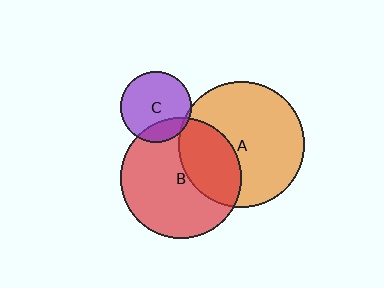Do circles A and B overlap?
Yes.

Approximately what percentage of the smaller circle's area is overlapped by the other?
Approximately 35%.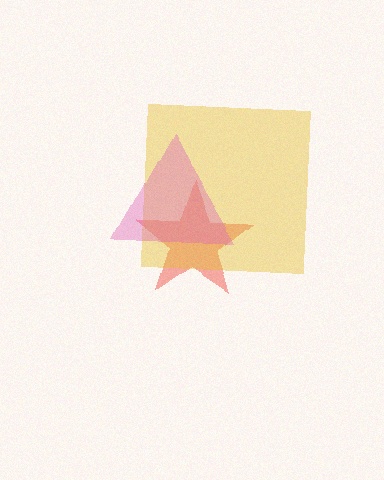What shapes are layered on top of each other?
The layered shapes are: a red star, a yellow square, a pink triangle.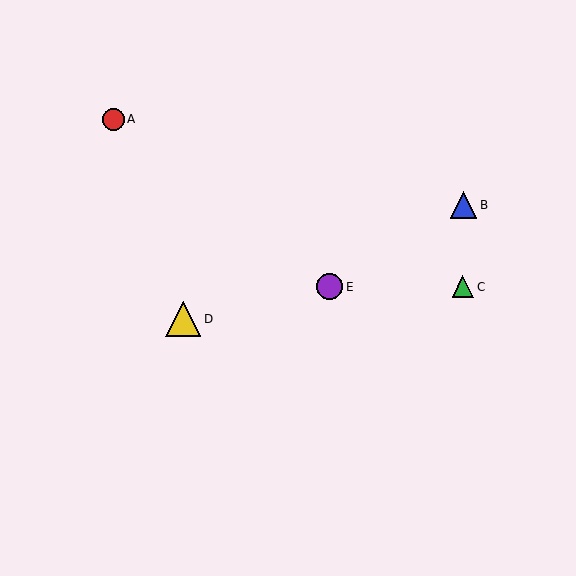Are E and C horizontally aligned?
Yes, both are at y≈287.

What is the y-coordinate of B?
Object B is at y≈205.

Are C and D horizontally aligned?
No, C is at y≈287 and D is at y≈319.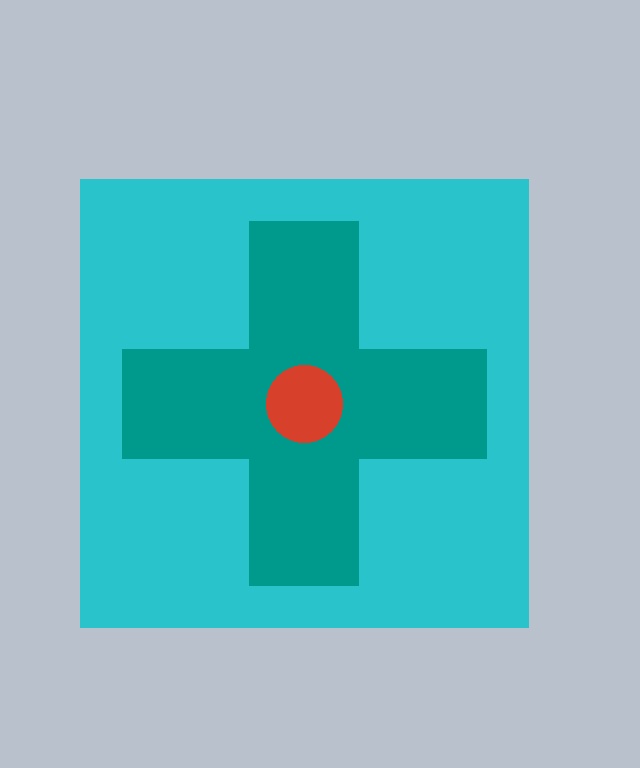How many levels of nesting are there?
3.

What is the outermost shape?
The cyan square.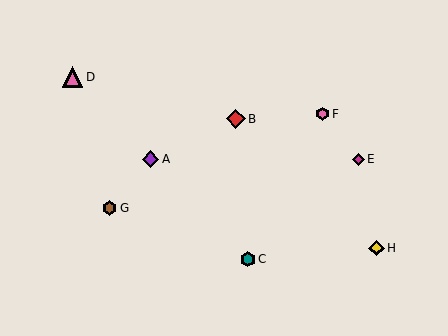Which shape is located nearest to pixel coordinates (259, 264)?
The teal hexagon (labeled C) at (248, 259) is nearest to that location.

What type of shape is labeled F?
Shape F is a pink hexagon.